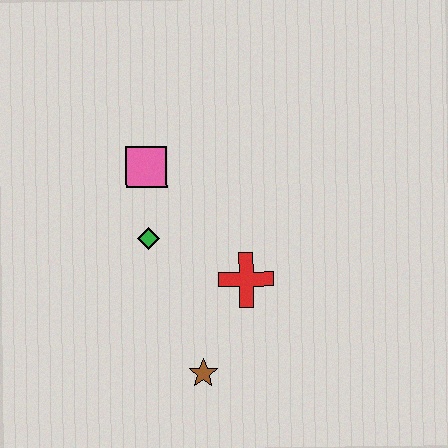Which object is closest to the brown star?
The red cross is closest to the brown star.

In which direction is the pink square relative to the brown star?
The pink square is above the brown star.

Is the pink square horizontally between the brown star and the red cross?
No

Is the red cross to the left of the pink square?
No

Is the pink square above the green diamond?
Yes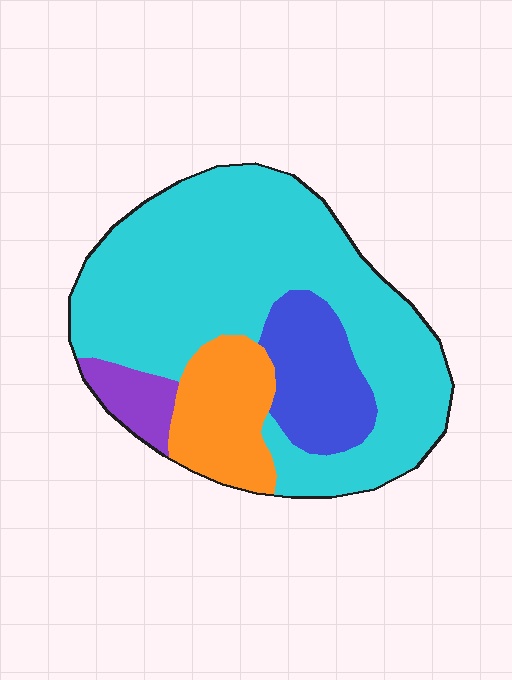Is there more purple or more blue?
Blue.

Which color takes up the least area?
Purple, at roughly 5%.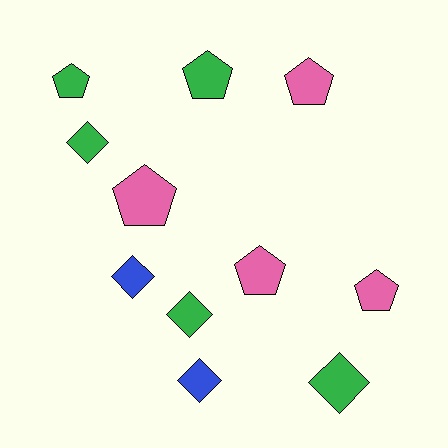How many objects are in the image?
There are 11 objects.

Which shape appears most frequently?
Pentagon, with 6 objects.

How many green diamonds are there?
There are 3 green diamonds.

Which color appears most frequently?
Green, with 5 objects.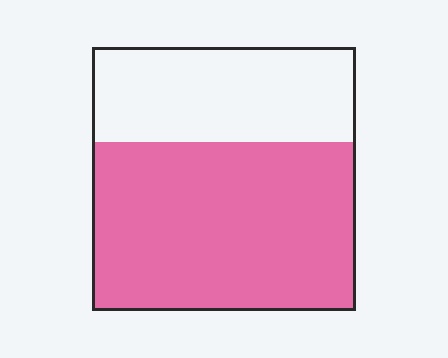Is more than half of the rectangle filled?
Yes.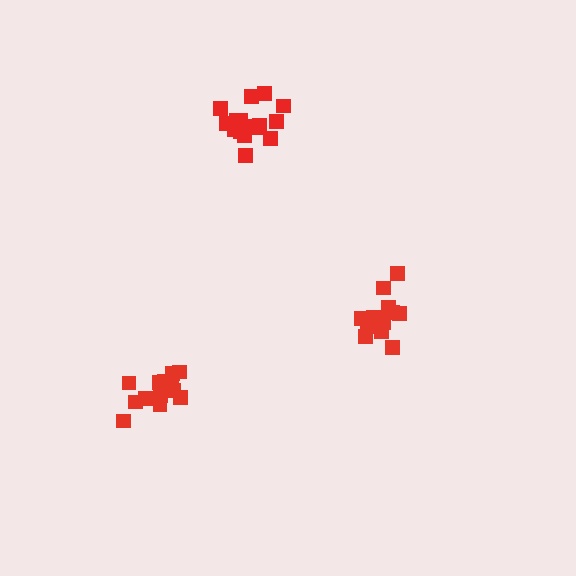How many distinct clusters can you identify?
There are 3 distinct clusters.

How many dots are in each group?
Group 1: 14 dots, Group 2: 14 dots, Group 3: 17 dots (45 total).